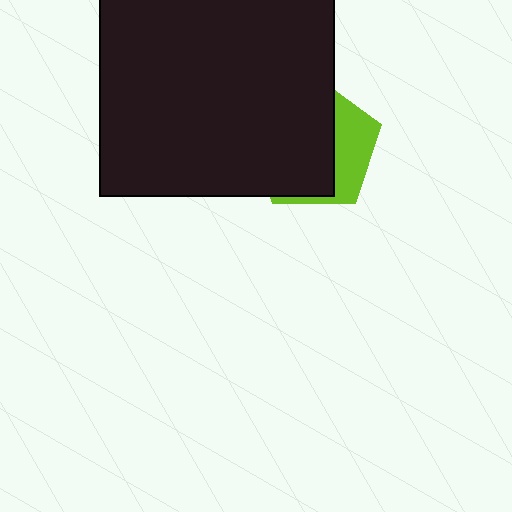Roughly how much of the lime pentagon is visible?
A small part of it is visible (roughly 32%).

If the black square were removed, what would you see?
You would see the complete lime pentagon.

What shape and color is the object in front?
The object in front is a black square.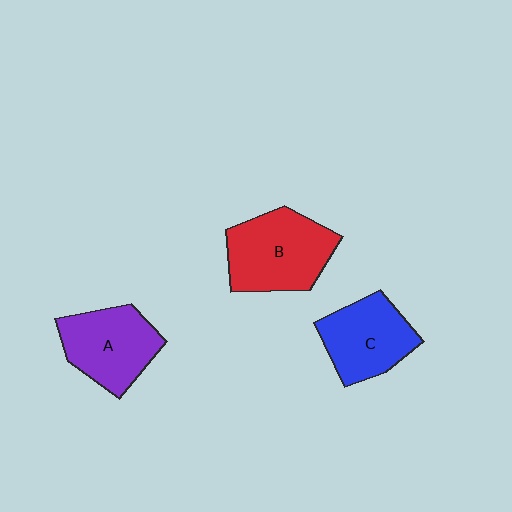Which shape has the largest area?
Shape B (red).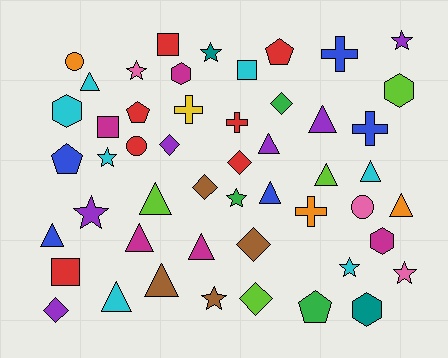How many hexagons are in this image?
There are 5 hexagons.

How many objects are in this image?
There are 50 objects.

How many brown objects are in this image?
There are 4 brown objects.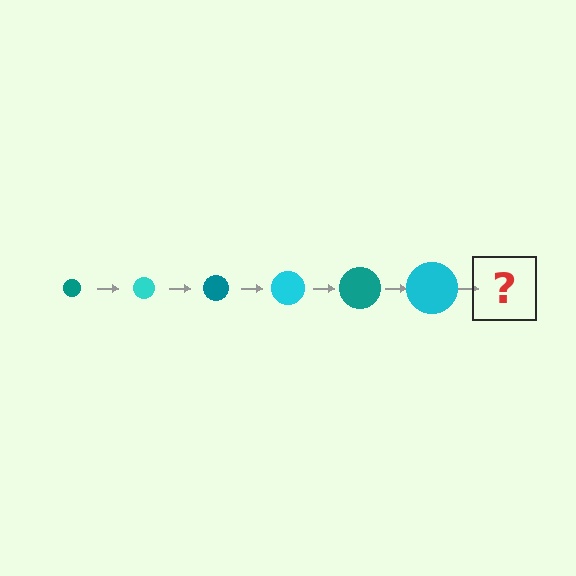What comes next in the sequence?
The next element should be a teal circle, larger than the previous one.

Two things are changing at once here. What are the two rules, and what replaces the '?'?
The two rules are that the circle grows larger each step and the color cycles through teal and cyan. The '?' should be a teal circle, larger than the previous one.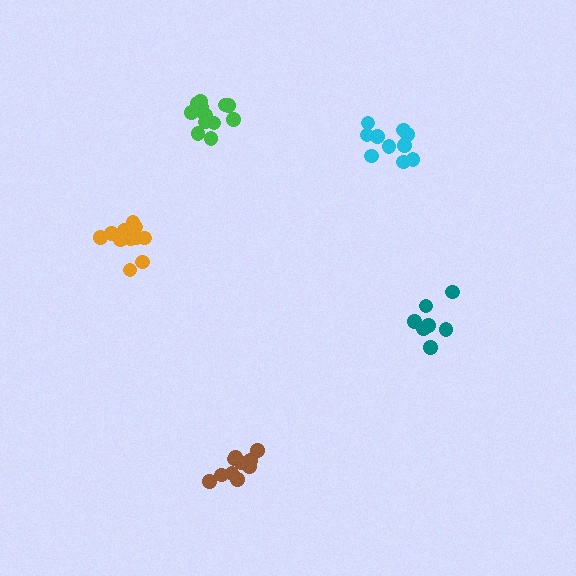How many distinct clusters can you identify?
There are 5 distinct clusters.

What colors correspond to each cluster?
The clusters are colored: green, teal, orange, cyan, brown.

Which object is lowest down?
The brown cluster is bottommost.